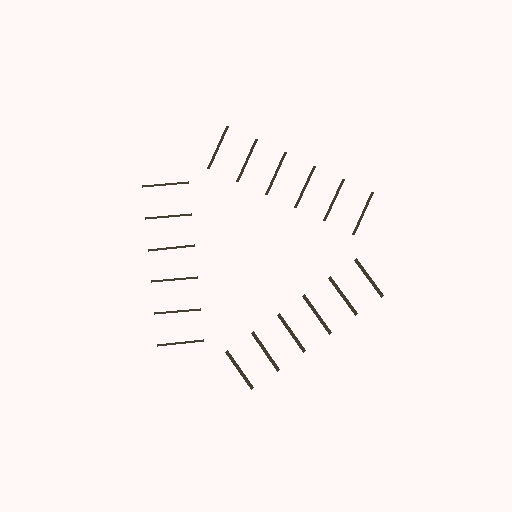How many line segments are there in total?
18 — 6 along each of the 3 edges.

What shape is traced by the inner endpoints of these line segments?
An illusory triangle — the line segments terminate on its edges but no continuous stroke is drawn.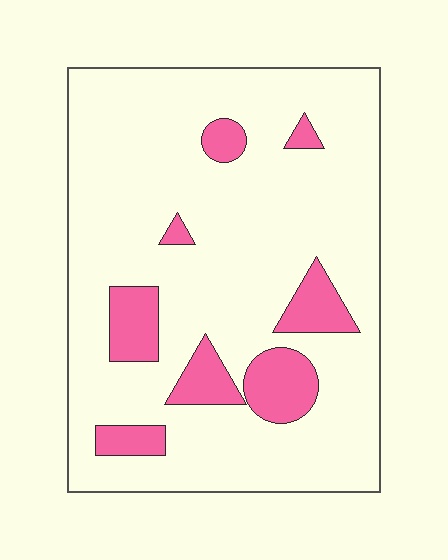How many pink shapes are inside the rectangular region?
8.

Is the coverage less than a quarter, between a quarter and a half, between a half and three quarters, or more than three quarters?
Less than a quarter.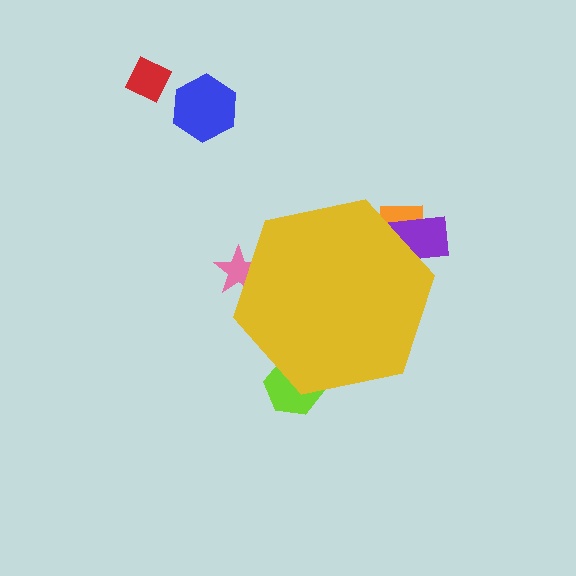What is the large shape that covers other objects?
A yellow hexagon.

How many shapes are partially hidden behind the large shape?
4 shapes are partially hidden.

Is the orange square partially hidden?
Yes, the orange square is partially hidden behind the yellow hexagon.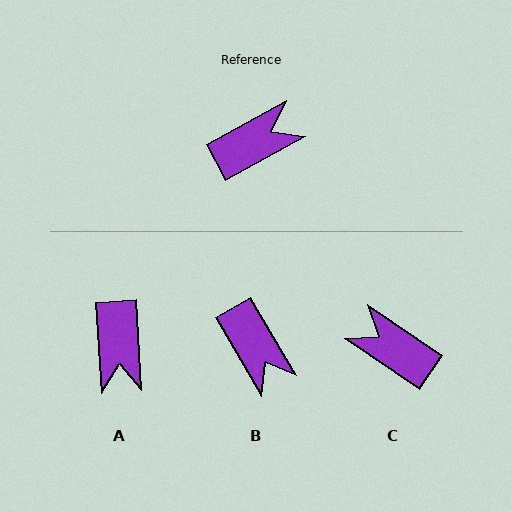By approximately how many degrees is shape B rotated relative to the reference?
Approximately 88 degrees clockwise.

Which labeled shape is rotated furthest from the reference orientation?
C, about 117 degrees away.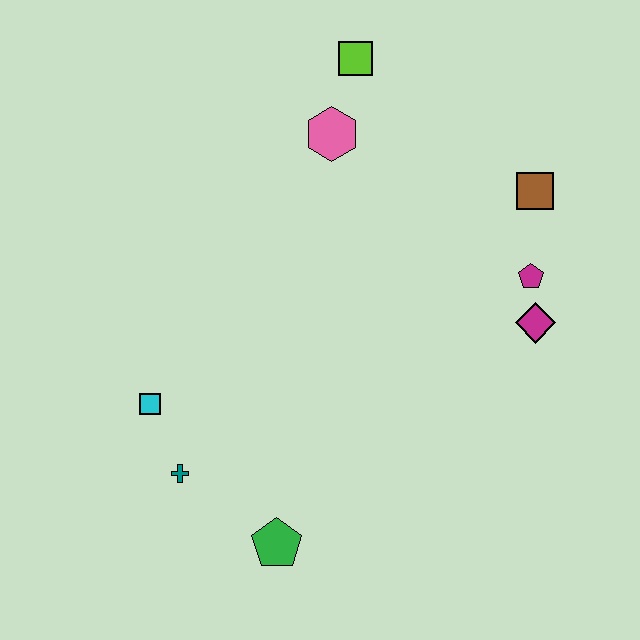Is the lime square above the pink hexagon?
Yes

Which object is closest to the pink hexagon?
The lime square is closest to the pink hexagon.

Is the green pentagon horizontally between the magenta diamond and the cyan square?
Yes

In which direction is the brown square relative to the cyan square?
The brown square is to the right of the cyan square.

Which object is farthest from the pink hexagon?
The green pentagon is farthest from the pink hexagon.